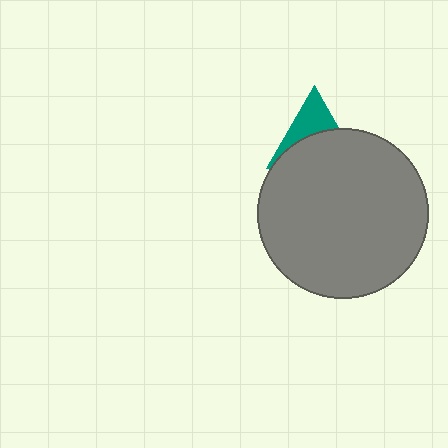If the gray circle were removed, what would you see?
You would see the complete teal triangle.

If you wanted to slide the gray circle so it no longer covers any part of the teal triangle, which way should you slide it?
Slide it down — that is the most direct way to separate the two shapes.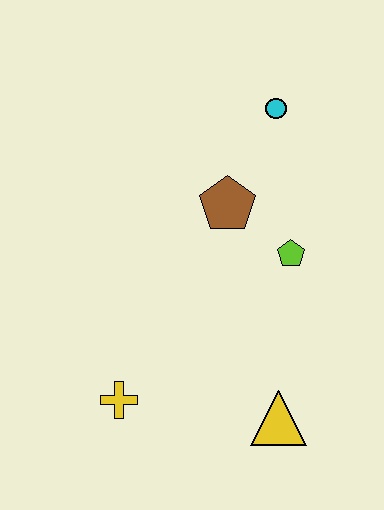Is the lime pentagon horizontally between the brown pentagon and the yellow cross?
No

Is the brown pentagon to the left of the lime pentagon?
Yes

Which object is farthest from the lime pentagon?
The yellow cross is farthest from the lime pentagon.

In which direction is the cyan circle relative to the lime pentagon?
The cyan circle is above the lime pentagon.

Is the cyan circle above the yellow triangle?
Yes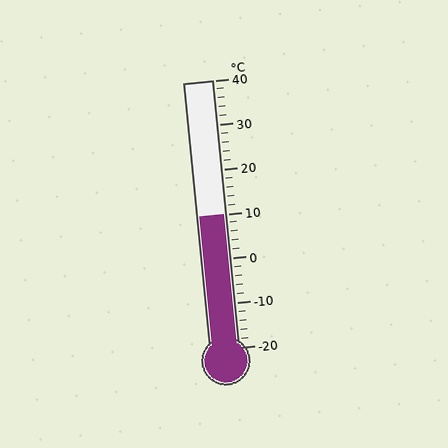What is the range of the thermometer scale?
The thermometer scale ranges from -20°C to 40°C.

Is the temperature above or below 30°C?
The temperature is below 30°C.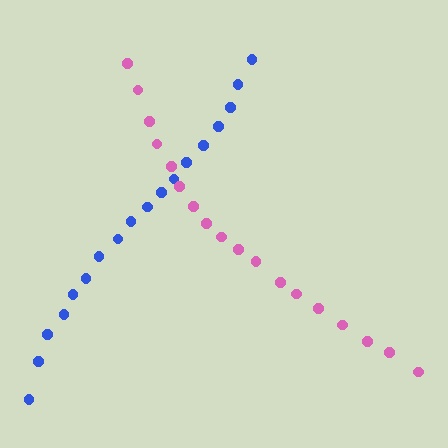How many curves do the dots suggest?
There are 2 distinct paths.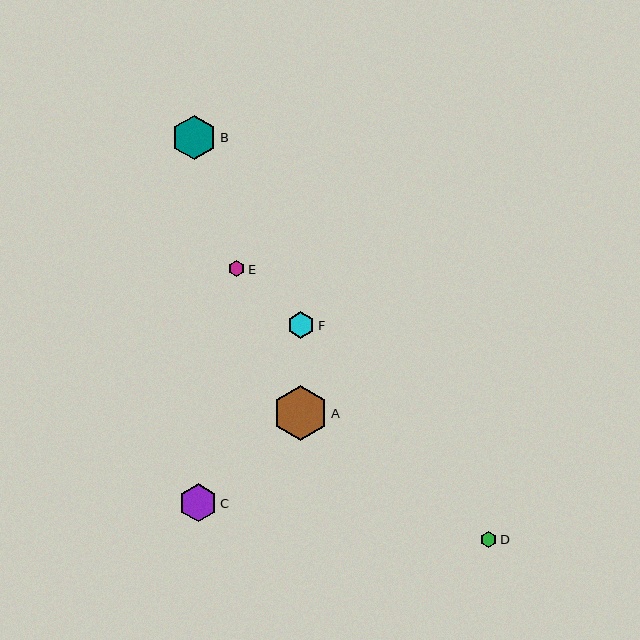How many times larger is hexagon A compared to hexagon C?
Hexagon A is approximately 1.5 times the size of hexagon C.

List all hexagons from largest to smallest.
From largest to smallest: A, B, C, F, E, D.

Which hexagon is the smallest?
Hexagon D is the smallest with a size of approximately 16 pixels.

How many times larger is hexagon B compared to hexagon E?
Hexagon B is approximately 2.8 times the size of hexagon E.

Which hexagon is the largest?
Hexagon A is the largest with a size of approximately 55 pixels.